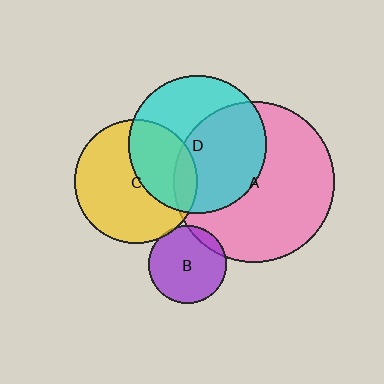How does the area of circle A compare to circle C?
Approximately 1.7 times.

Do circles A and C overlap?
Yes.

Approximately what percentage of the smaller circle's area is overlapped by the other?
Approximately 10%.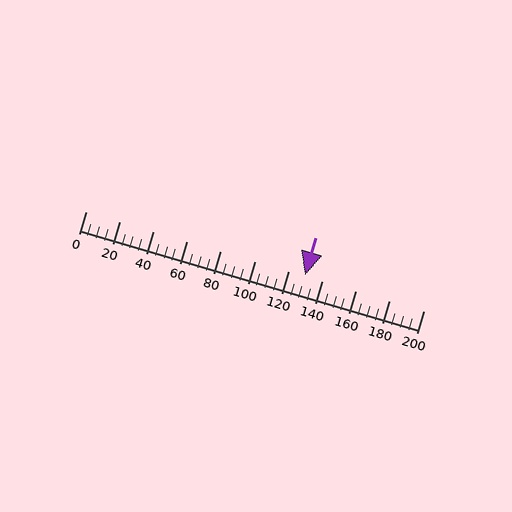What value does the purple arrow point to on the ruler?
The purple arrow points to approximately 130.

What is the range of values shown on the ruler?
The ruler shows values from 0 to 200.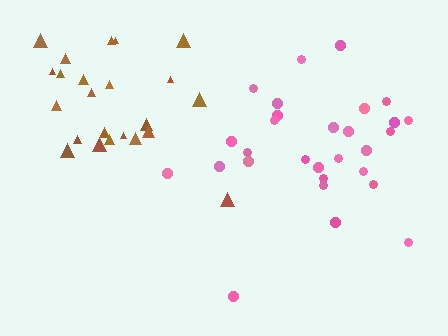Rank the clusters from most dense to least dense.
pink, brown.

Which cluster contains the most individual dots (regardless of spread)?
Pink (29).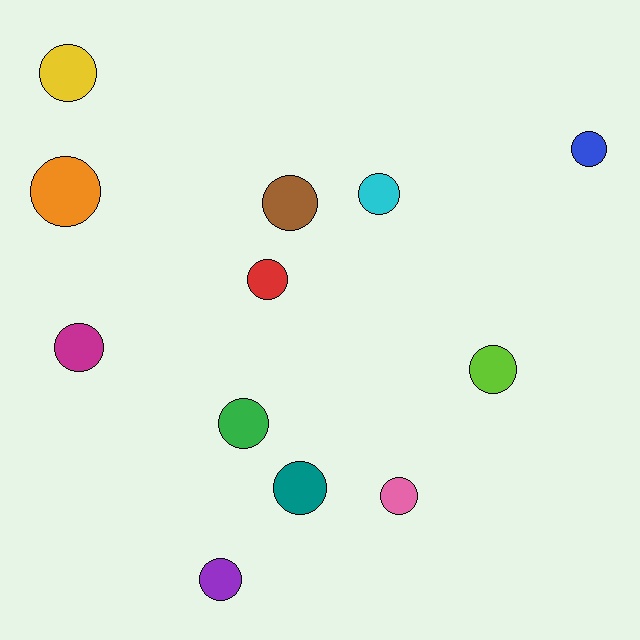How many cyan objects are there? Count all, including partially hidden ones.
There is 1 cyan object.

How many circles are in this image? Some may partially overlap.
There are 12 circles.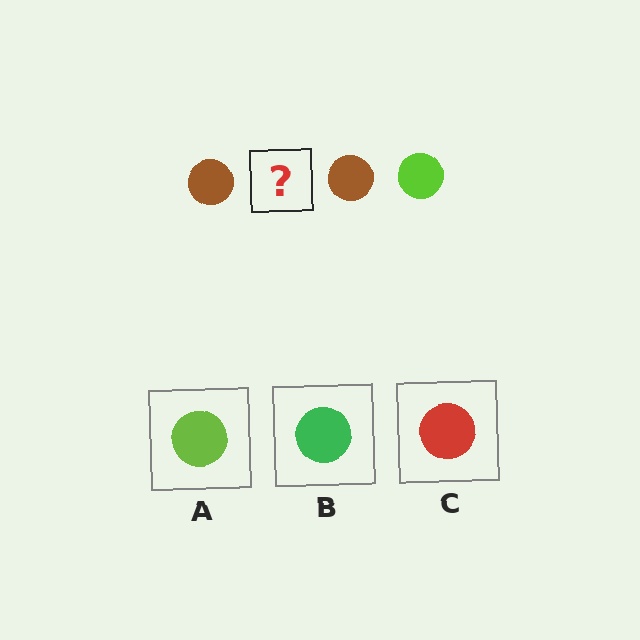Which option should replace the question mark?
Option A.